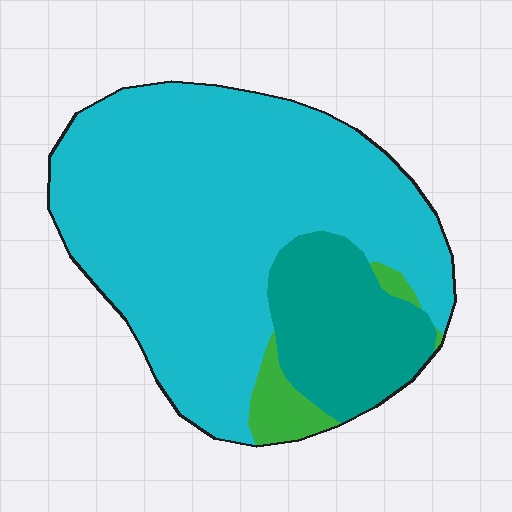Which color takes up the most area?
Cyan, at roughly 75%.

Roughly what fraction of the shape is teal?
Teal covers 20% of the shape.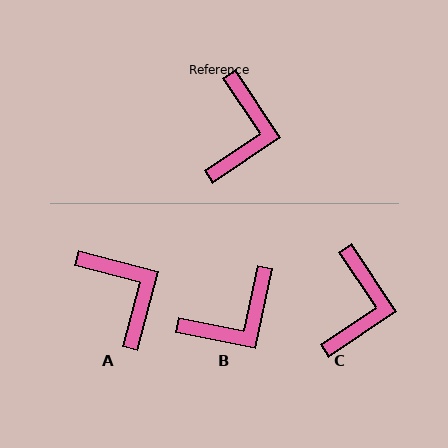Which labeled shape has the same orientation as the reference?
C.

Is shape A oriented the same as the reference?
No, it is off by about 41 degrees.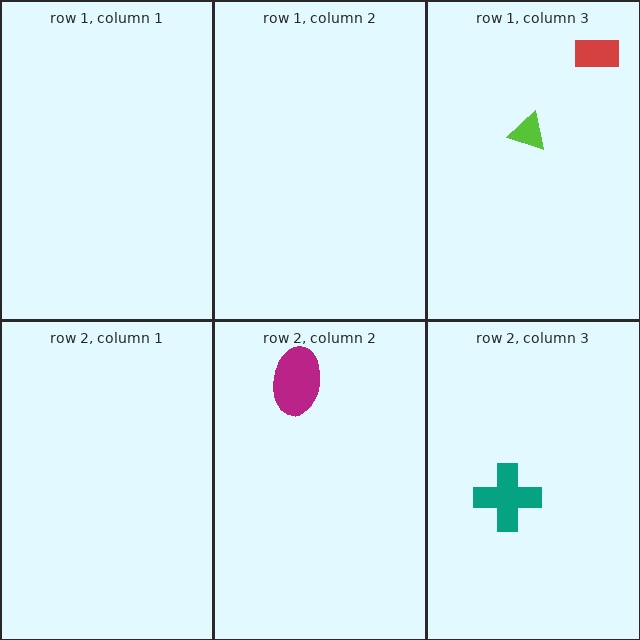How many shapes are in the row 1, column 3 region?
2.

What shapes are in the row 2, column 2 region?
The magenta ellipse.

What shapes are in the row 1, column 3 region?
The lime triangle, the red rectangle.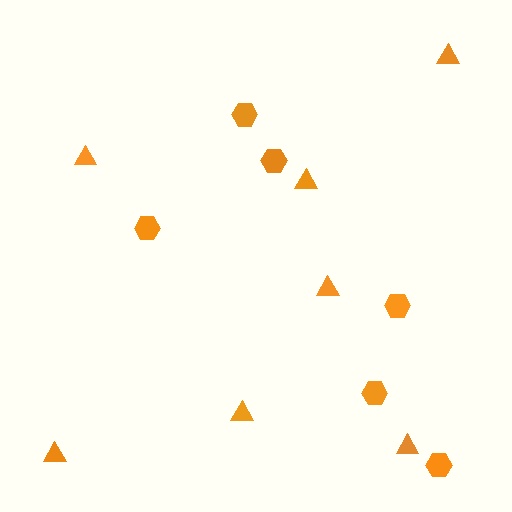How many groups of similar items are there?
There are 2 groups: one group of triangles (7) and one group of hexagons (6).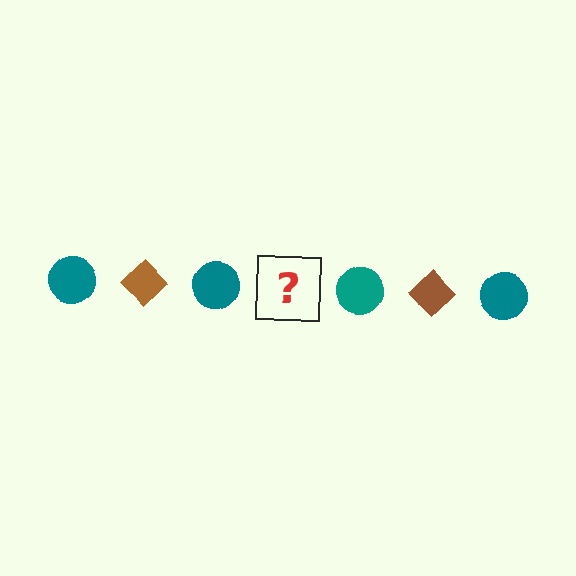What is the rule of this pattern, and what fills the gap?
The rule is that the pattern alternates between teal circle and brown diamond. The gap should be filled with a brown diamond.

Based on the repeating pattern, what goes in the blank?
The blank should be a brown diamond.